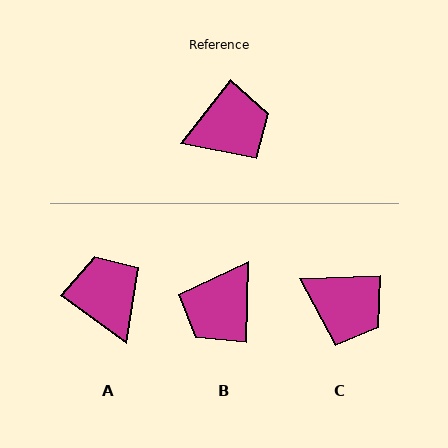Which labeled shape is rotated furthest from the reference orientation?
B, about 144 degrees away.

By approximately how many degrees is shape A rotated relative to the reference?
Approximately 92 degrees counter-clockwise.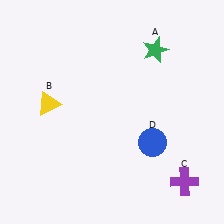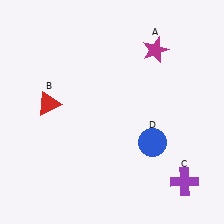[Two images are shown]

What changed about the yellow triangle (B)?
In Image 1, B is yellow. In Image 2, it changed to red.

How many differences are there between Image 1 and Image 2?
There are 2 differences between the two images.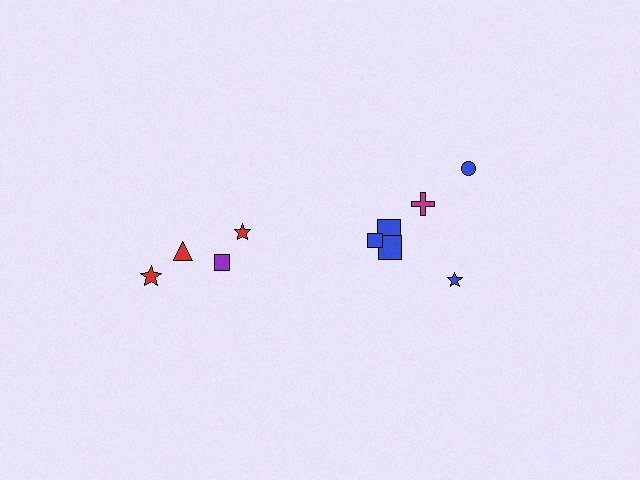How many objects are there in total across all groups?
There are 10 objects.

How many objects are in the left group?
There are 4 objects.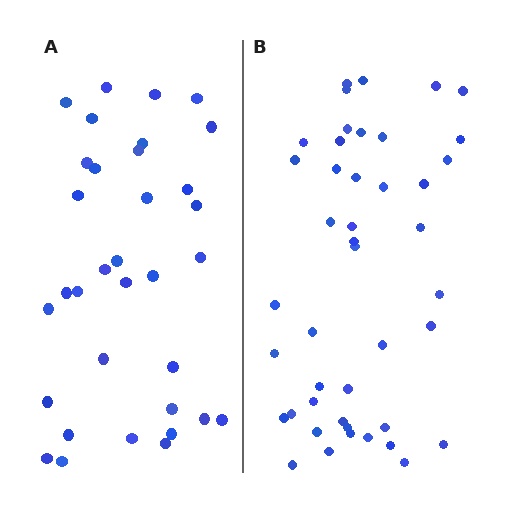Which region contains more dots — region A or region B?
Region B (the right region) has more dots.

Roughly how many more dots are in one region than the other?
Region B has roughly 10 or so more dots than region A.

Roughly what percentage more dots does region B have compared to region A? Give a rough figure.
About 30% more.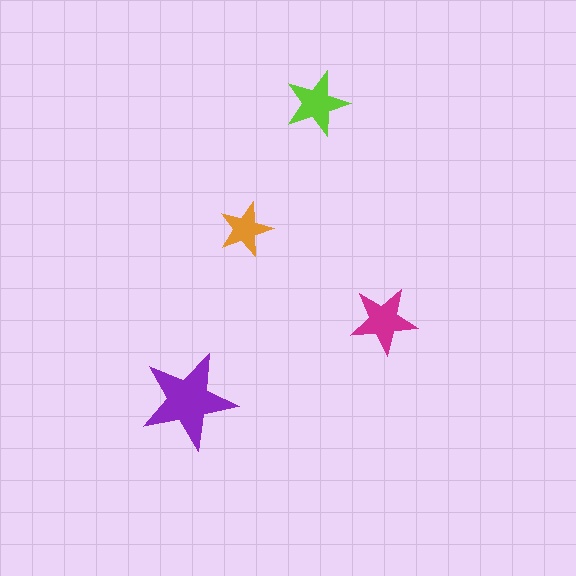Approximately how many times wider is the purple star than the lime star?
About 1.5 times wider.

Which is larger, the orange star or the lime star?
The lime one.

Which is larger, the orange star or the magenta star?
The magenta one.